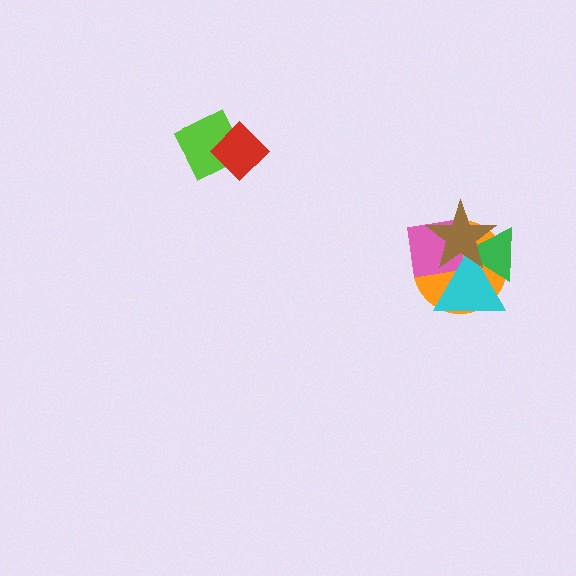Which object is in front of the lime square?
The red diamond is in front of the lime square.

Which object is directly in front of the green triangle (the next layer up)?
The cyan triangle is directly in front of the green triangle.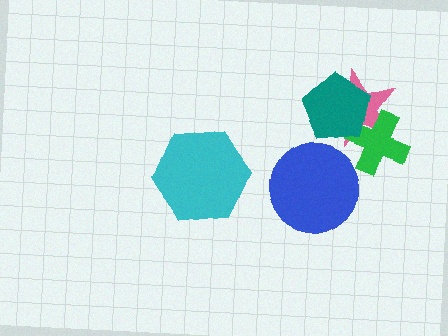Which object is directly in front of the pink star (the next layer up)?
The green cross is directly in front of the pink star.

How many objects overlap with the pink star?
2 objects overlap with the pink star.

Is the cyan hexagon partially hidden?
No, no other shape covers it.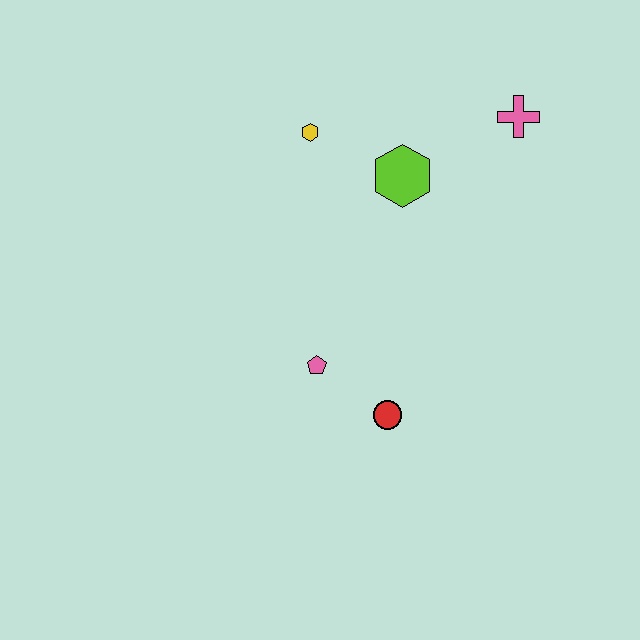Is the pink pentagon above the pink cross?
No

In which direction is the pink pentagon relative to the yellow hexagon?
The pink pentagon is below the yellow hexagon.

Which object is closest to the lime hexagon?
The yellow hexagon is closest to the lime hexagon.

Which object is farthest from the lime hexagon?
The red circle is farthest from the lime hexagon.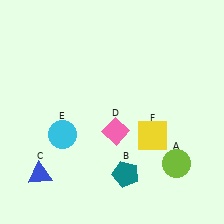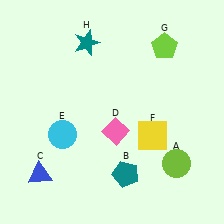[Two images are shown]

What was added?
A lime pentagon (G), a teal star (H) were added in Image 2.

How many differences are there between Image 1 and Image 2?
There are 2 differences between the two images.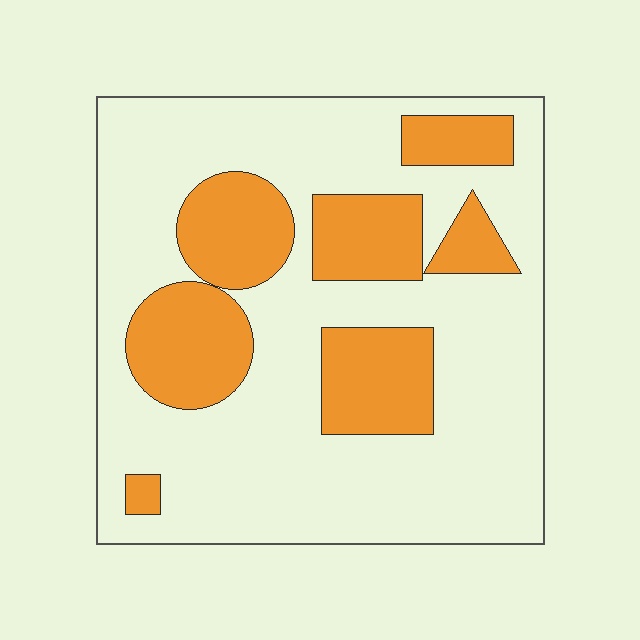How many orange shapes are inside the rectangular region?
7.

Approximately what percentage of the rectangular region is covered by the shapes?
Approximately 30%.